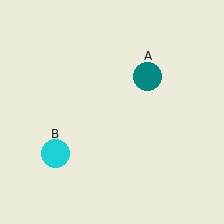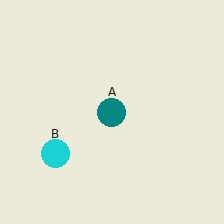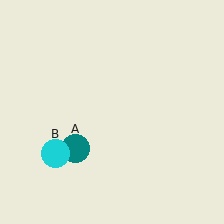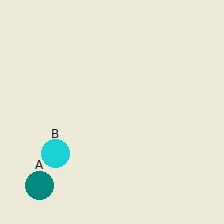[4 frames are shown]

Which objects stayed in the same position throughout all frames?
Cyan circle (object B) remained stationary.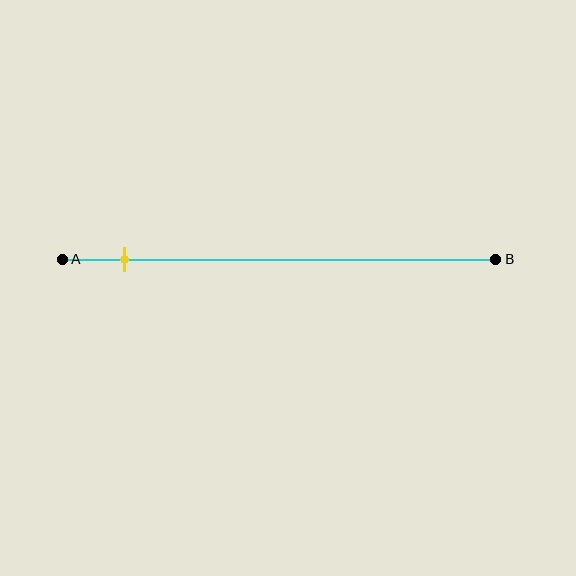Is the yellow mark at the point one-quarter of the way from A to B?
No, the mark is at about 15% from A, not at the 25% one-quarter point.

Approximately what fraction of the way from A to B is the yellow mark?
The yellow mark is approximately 15% of the way from A to B.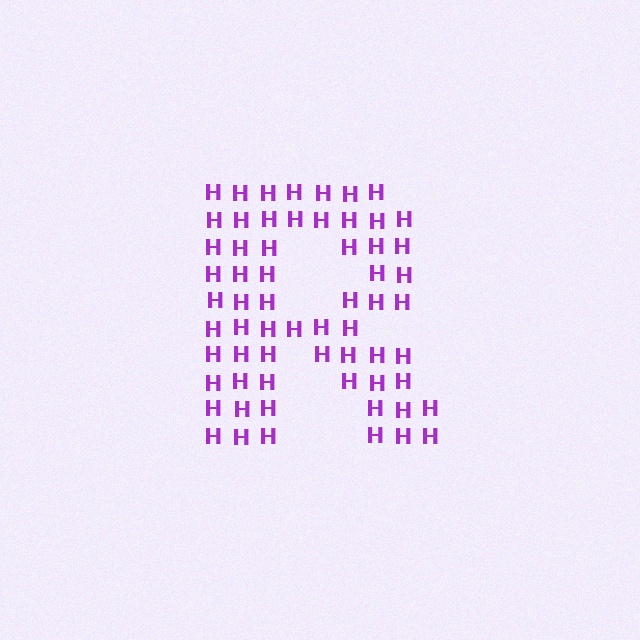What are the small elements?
The small elements are letter H's.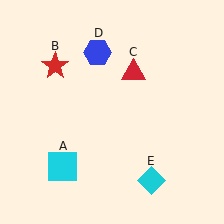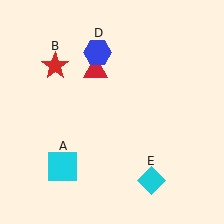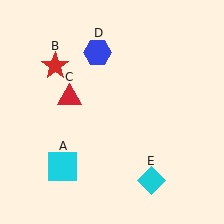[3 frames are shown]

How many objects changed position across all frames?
1 object changed position: red triangle (object C).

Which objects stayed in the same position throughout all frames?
Cyan square (object A) and red star (object B) and blue hexagon (object D) and cyan diamond (object E) remained stationary.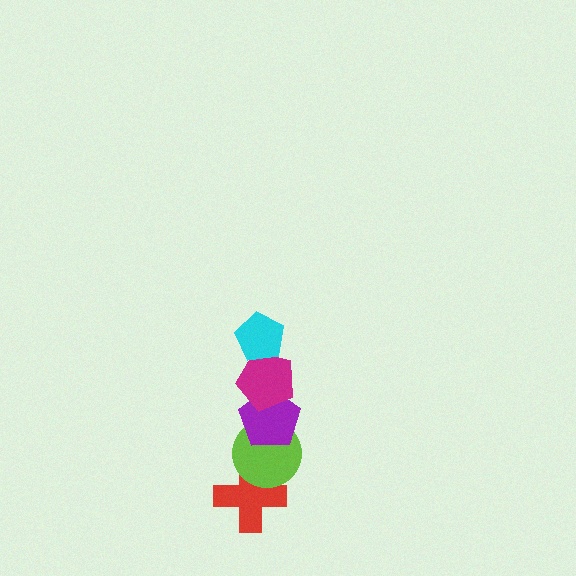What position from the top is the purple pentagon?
The purple pentagon is 3rd from the top.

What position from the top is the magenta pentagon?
The magenta pentagon is 2nd from the top.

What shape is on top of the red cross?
The lime circle is on top of the red cross.